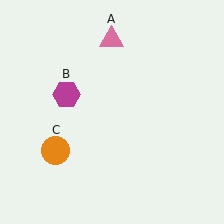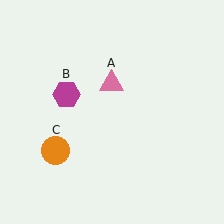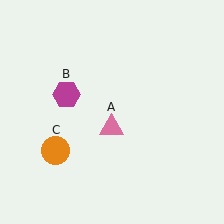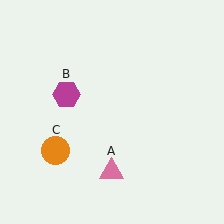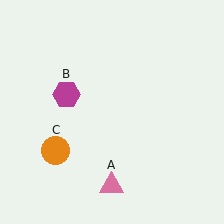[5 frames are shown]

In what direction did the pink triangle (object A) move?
The pink triangle (object A) moved down.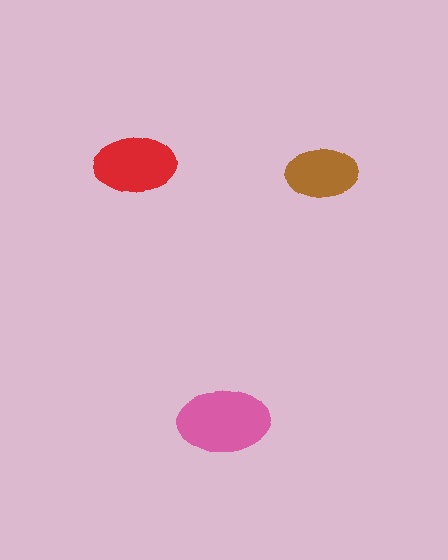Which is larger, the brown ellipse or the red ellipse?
The red one.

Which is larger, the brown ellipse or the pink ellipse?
The pink one.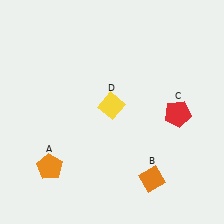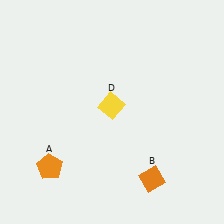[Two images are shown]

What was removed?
The red pentagon (C) was removed in Image 2.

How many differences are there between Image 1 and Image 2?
There is 1 difference between the two images.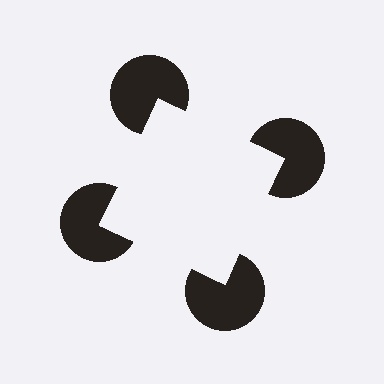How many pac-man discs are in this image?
There are 4 — one at each vertex of the illusory square.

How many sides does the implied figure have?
4 sides.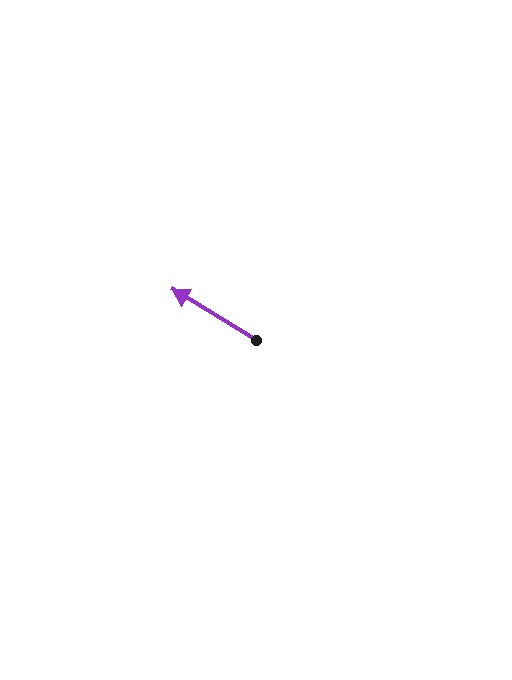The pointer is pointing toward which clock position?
Roughly 10 o'clock.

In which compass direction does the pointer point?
Northwest.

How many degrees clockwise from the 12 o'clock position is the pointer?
Approximately 301 degrees.